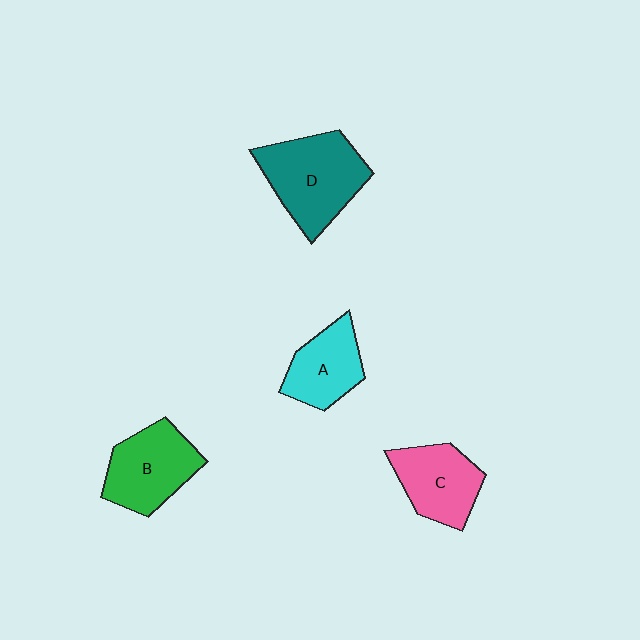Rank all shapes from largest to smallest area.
From largest to smallest: D (teal), B (green), C (pink), A (cyan).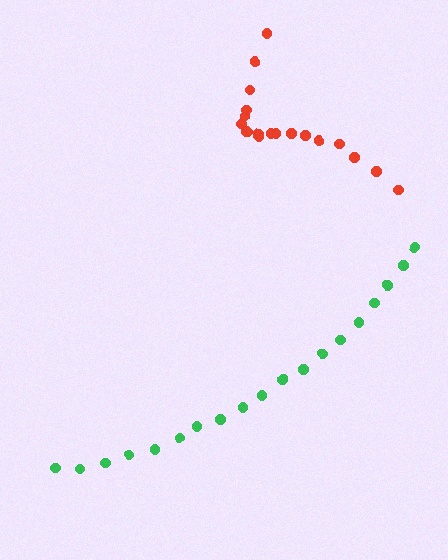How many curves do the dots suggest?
There are 2 distinct paths.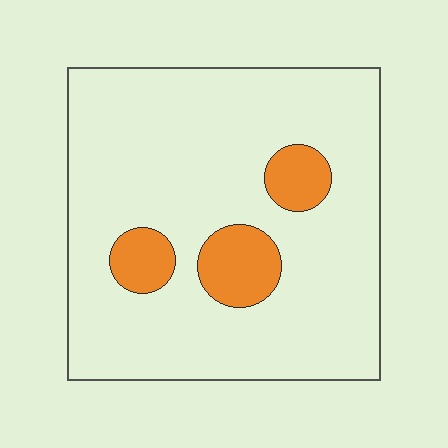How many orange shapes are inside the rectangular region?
3.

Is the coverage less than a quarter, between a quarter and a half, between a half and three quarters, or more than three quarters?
Less than a quarter.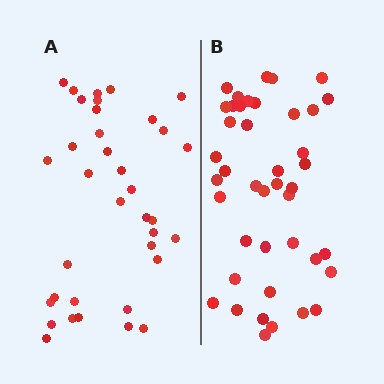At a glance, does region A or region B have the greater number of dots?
Region B (the right region) has more dots.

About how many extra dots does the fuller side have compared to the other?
Region B has about 6 more dots than region A.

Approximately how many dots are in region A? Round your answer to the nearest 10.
About 40 dots. (The exact count is 36, which rounds to 40.)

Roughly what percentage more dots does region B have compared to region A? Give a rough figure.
About 15% more.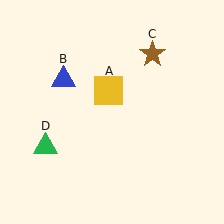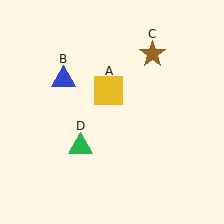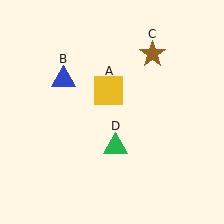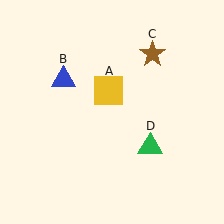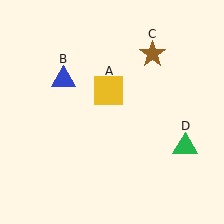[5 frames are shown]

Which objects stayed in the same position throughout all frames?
Yellow square (object A) and blue triangle (object B) and brown star (object C) remained stationary.